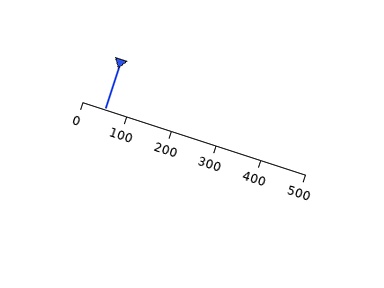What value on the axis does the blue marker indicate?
The marker indicates approximately 50.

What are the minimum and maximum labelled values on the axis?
The axis runs from 0 to 500.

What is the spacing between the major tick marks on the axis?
The major ticks are spaced 100 apart.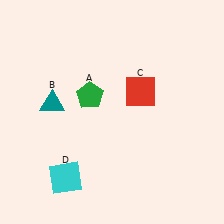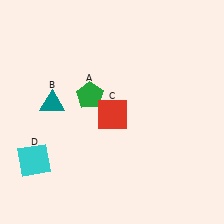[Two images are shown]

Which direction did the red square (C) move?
The red square (C) moved left.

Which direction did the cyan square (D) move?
The cyan square (D) moved left.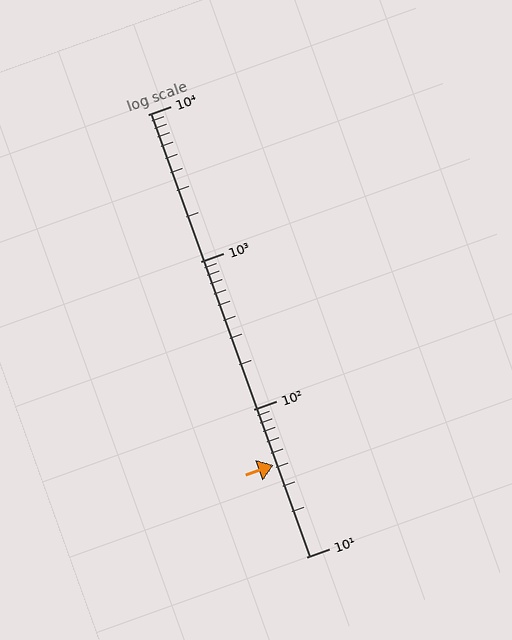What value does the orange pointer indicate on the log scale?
The pointer indicates approximately 42.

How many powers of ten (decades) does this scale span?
The scale spans 3 decades, from 10 to 10000.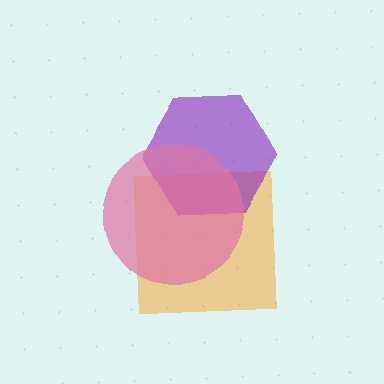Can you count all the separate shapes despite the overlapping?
Yes, there are 3 separate shapes.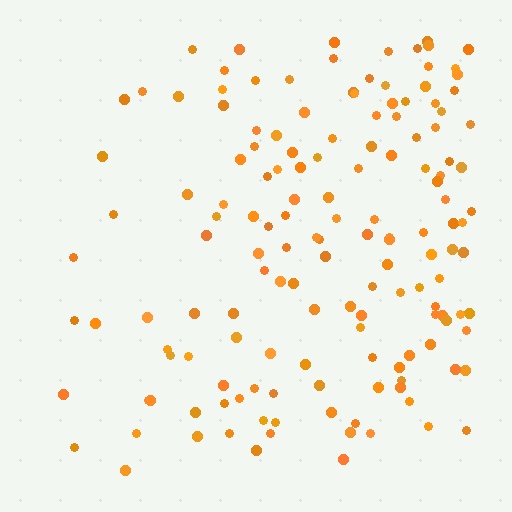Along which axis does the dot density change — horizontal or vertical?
Horizontal.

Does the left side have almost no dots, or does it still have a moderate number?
Still a moderate number, just noticeably fewer than the right.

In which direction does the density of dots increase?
From left to right, with the right side densest.